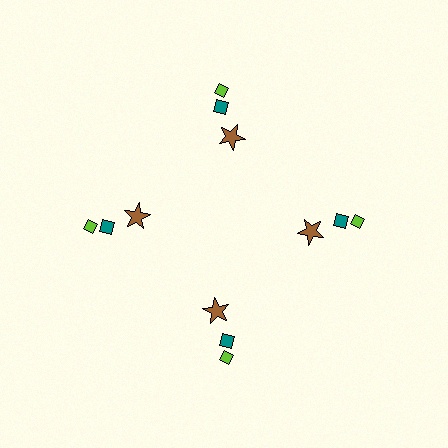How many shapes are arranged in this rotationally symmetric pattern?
There are 12 shapes, arranged in 4 groups of 3.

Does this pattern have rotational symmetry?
Yes, this pattern has 4-fold rotational symmetry. It looks the same after rotating 90 degrees around the center.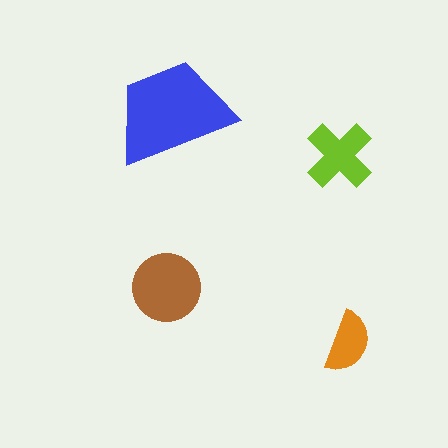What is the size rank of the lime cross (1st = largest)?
3rd.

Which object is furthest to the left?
The brown circle is leftmost.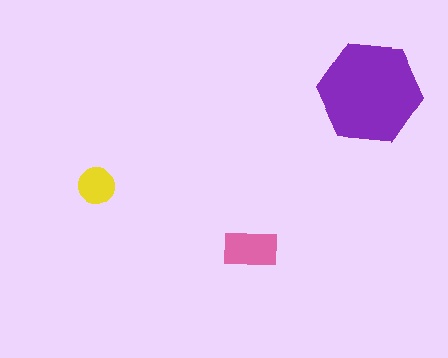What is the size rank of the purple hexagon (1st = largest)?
1st.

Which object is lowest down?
The pink rectangle is bottommost.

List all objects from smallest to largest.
The yellow circle, the pink rectangle, the purple hexagon.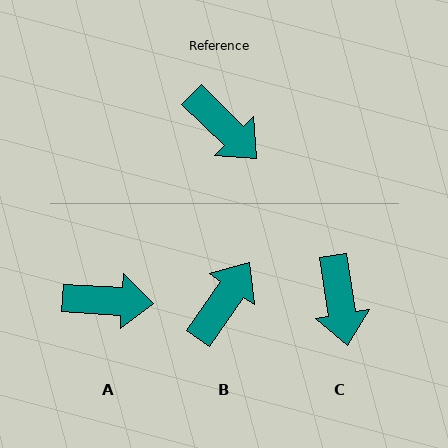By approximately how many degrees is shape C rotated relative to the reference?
Approximately 36 degrees clockwise.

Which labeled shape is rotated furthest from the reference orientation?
B, about 100 degrees away.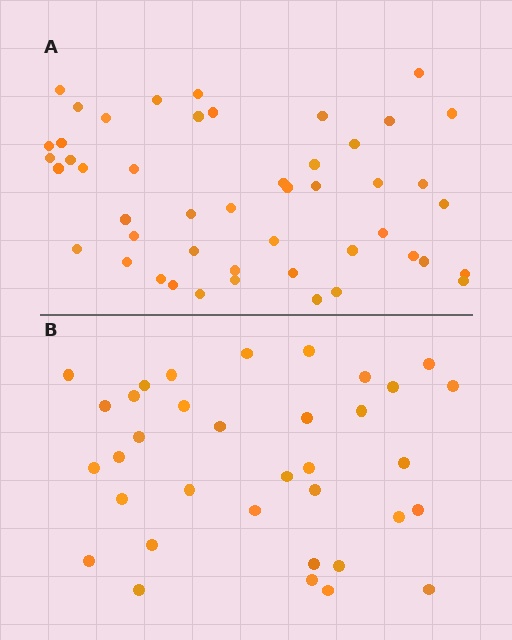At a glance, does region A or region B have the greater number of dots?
Region A (the top region) has more dots.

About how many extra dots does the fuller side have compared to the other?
Region A has approximately 15 more dots than region B.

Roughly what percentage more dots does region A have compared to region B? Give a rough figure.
About 35% more.